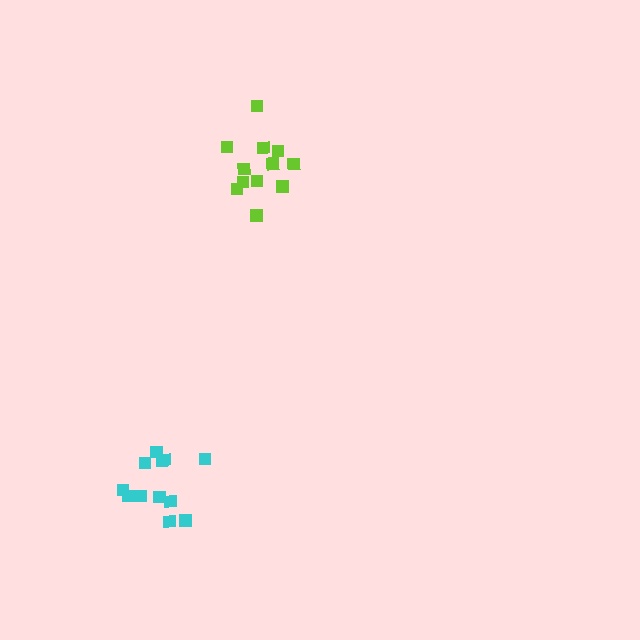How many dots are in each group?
Group 1: 12 dots, Group 2: 12 dots (24 total).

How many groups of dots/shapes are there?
There are 2 groups.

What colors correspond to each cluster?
The clusters are colored: lime, cyan.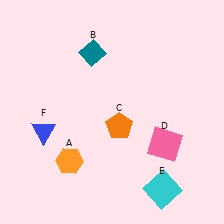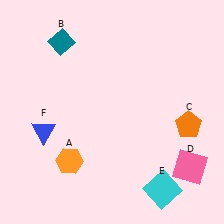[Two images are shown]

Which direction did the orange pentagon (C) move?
The orange pentagon (C) moved right.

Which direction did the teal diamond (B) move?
The teal diamond (B) moved left.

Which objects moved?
The objects that moved are: the teal diamond (B), the orange pentagon (C), the pink square (D).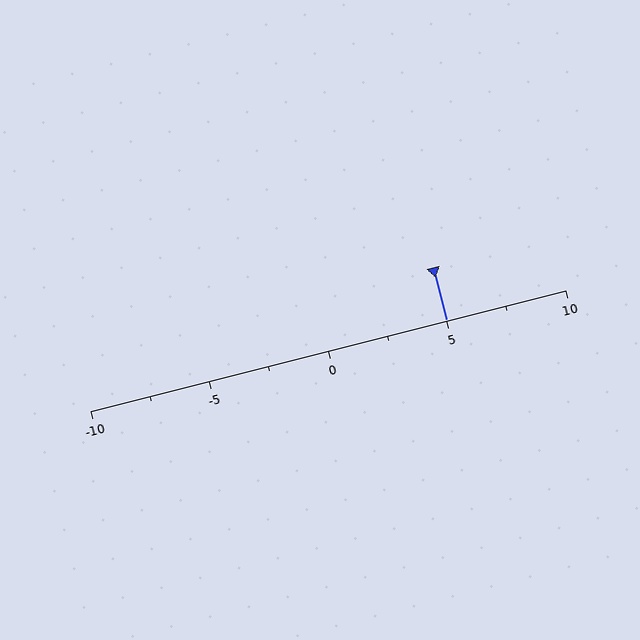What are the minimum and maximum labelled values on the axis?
The axis runs from -10 to 10.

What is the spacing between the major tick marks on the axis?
The major ticks are spaced 5 apart.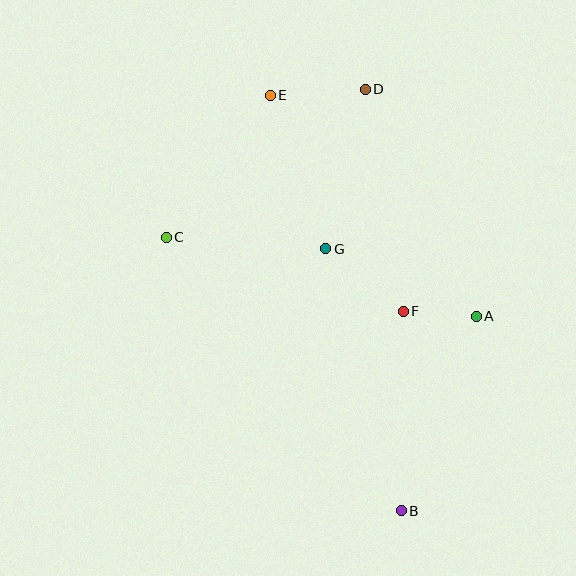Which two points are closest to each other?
Points A and F are closest to each other.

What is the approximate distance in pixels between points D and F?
The distance between D and F is approximately 225 pixels.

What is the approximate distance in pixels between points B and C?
The distance between B and C is approximately 361 pixels.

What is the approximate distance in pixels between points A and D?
The distance between A and D is approximately 252 pixels.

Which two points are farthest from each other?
Points B and E are farthest from each other.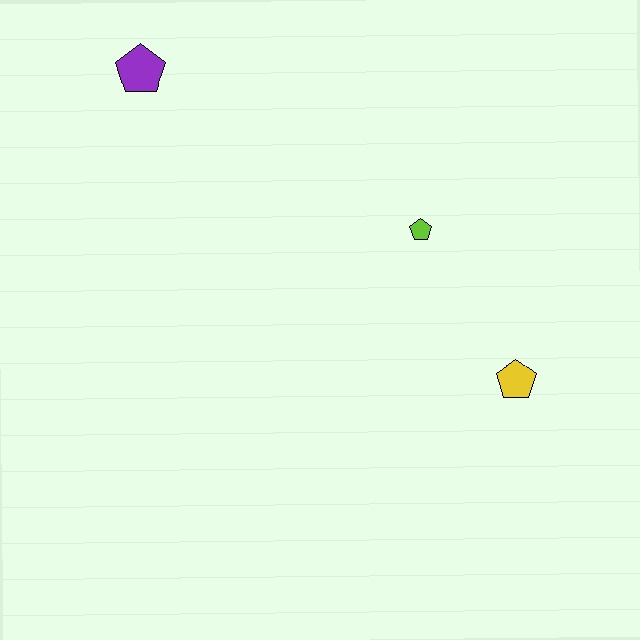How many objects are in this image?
There are 3 objects.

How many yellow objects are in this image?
There is 1 yellow object.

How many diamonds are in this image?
There are no diamonds.